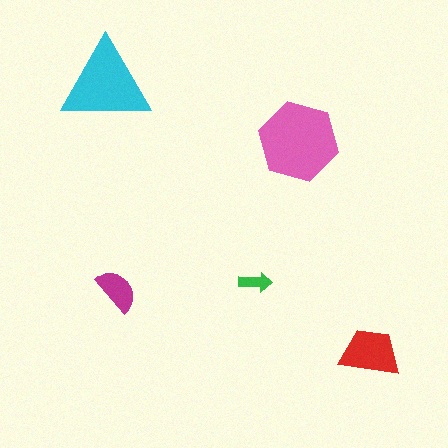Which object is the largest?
The pink hexagon.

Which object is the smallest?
The green arrow.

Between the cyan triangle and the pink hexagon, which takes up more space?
The pink hexagon.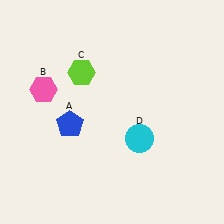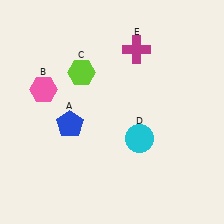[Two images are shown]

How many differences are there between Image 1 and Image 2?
There is 1 difference between the two images.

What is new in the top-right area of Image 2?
A magenta cross (E) was added in the top-right area of Image 2.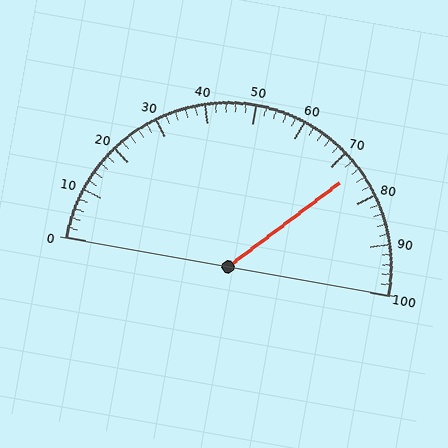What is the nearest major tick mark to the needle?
The nearest major tick mark is 70.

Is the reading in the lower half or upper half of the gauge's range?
The reading is in the upper half of the range (0 to 100).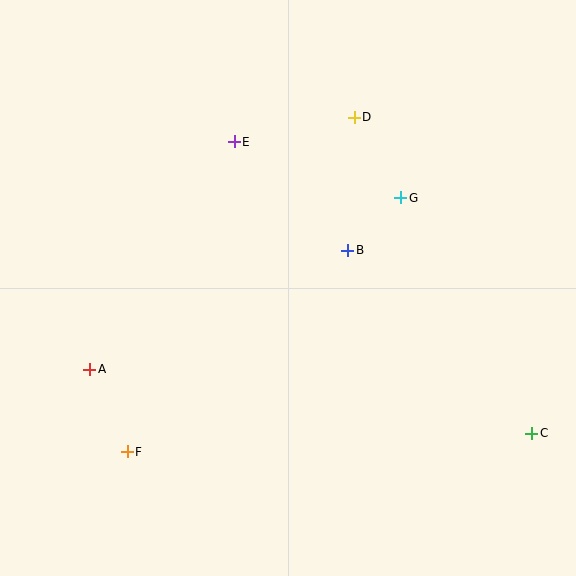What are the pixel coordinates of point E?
Point E is at (234, 142).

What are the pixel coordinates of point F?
Point F is at (127, 452).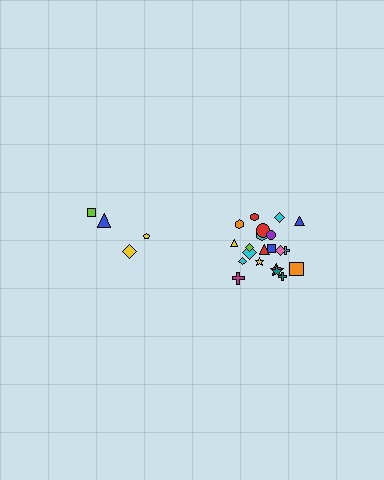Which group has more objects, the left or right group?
The right group.